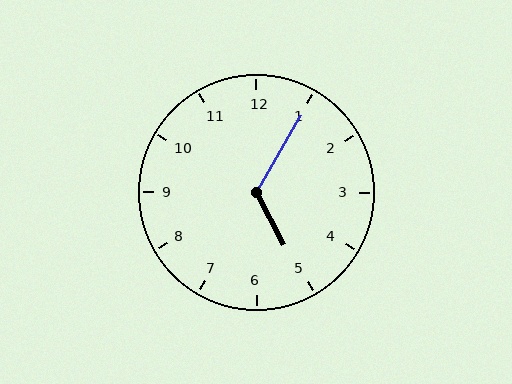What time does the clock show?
5:05.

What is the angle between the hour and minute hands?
Approximately 122 degrees.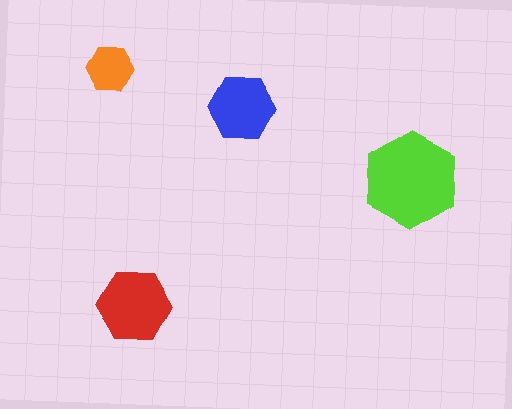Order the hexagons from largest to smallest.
the lime one, the red one, the blue one, the orange one.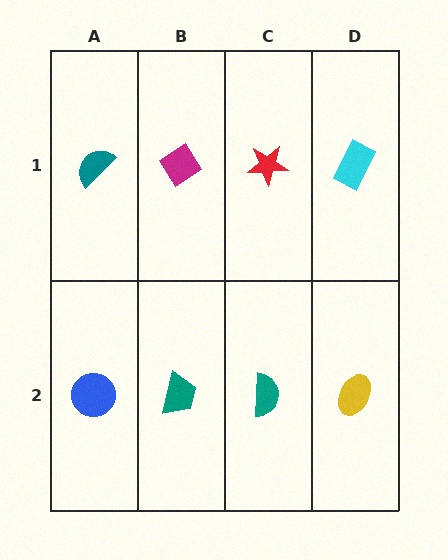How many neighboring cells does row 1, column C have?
3.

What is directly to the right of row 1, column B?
A red star.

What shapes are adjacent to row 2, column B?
A magenta diamond (row 1, column B), a blue circle (row 2, column A), a teal semicircle (row 2, column C).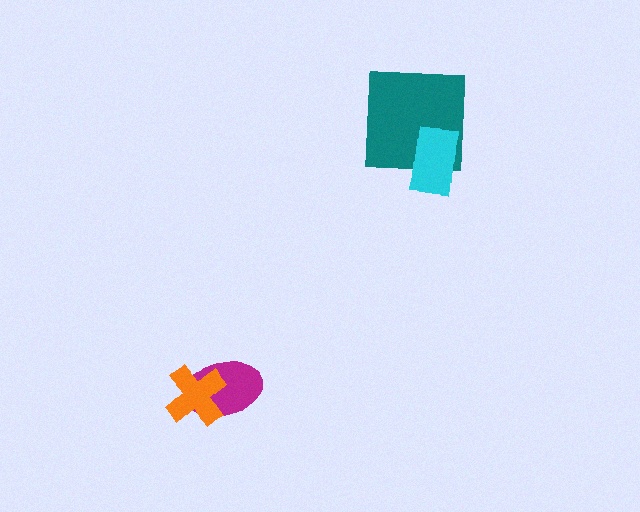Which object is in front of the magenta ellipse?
The orange cross is in front of the magenta ellipse.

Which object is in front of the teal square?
The cyan rectangle is in front of the teal square.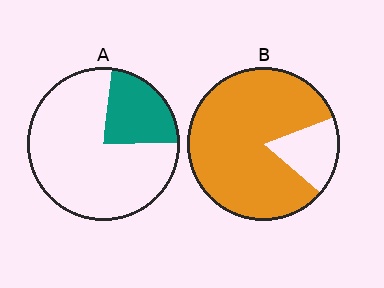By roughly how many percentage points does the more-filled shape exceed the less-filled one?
By roughly 60 percentage points (B over A).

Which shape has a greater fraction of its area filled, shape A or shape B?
Shape B.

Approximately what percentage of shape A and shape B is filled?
A is approximately 25% and B is approximately 85%.